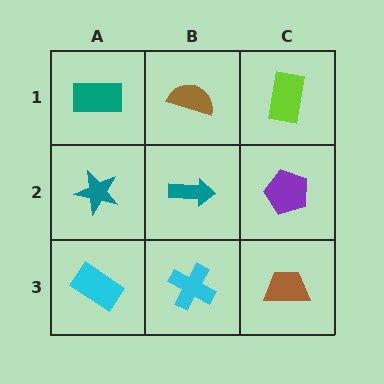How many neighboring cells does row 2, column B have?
4.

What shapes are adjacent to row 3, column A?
A teal star (row 2, column A), a cyan cross (row 3, column B).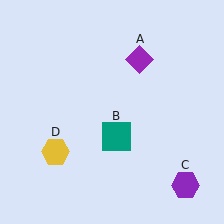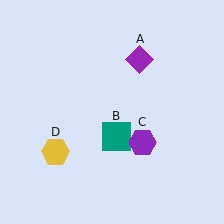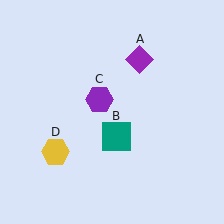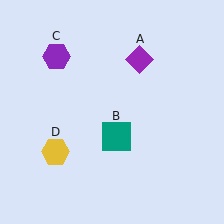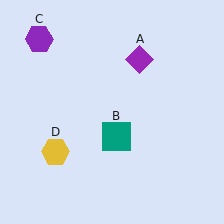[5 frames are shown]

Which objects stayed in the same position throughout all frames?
Purple diamond (object A) and teal square (object B) and yellow hexagon (object D) remained stationary.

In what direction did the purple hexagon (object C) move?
The purple hexagon (object C) moved up and to the left.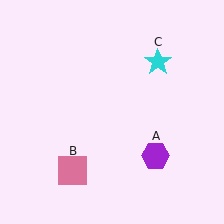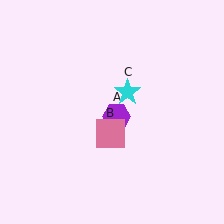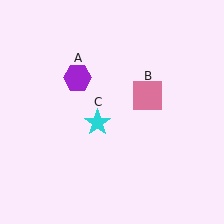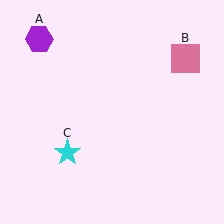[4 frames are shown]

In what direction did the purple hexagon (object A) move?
The purple hexagon (object A) moved up and to the left.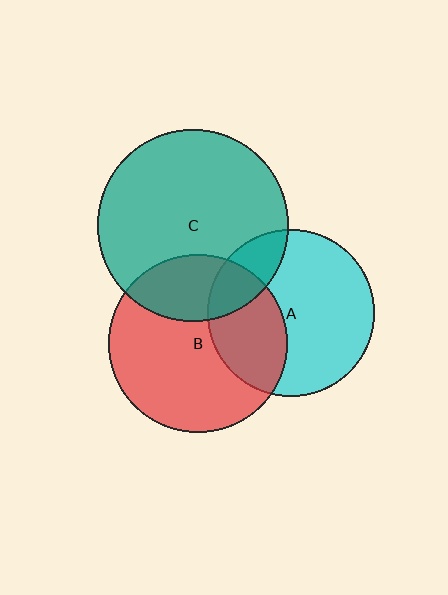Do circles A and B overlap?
Yes.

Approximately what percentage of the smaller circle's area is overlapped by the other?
Approximately 35%.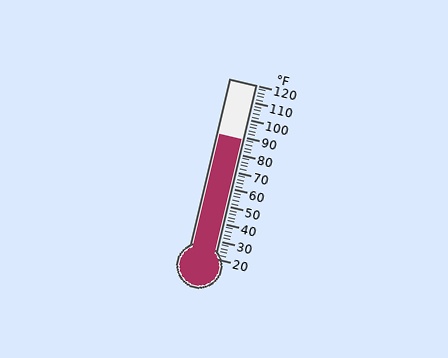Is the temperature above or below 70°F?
The temperature is above 70°F.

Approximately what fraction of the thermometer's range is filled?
The thermometer is filled to approximately 70% of its range.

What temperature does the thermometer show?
The thermometer shows approximately 88°F.